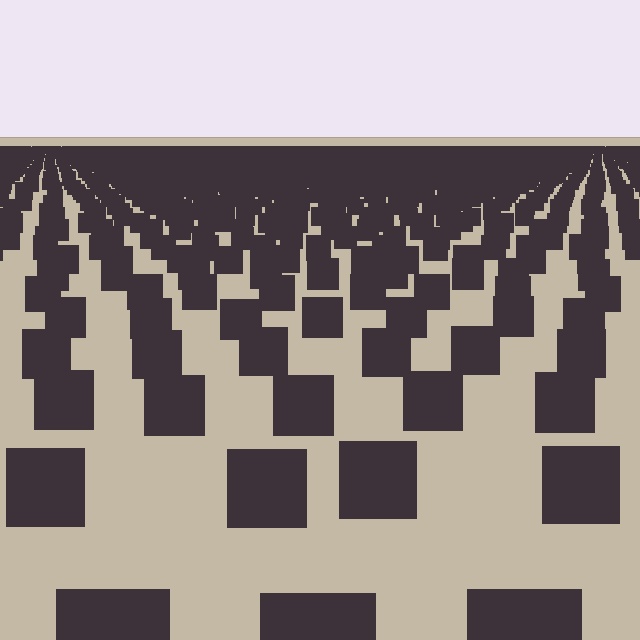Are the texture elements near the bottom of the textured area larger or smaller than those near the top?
Larger. Near the bottom, elements are closer to the viewer and appear at a bigger on-screen size.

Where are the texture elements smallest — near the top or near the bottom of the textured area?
Near the top.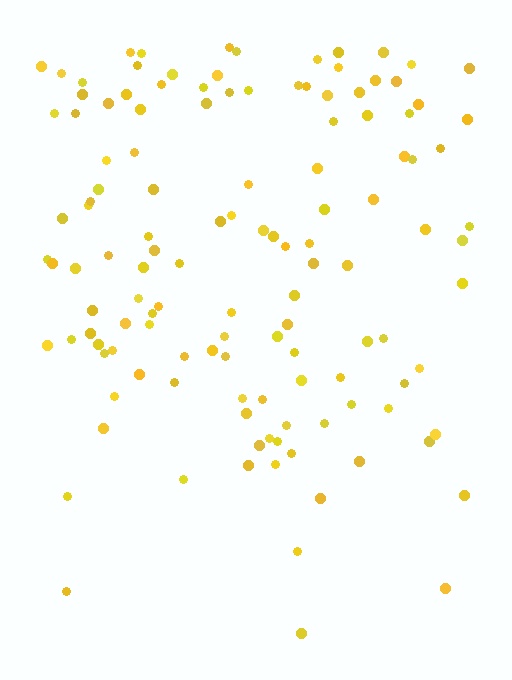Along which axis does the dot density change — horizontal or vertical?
Vertical.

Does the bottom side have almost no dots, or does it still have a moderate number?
Still a moderate number, just noticeably fewer than the top.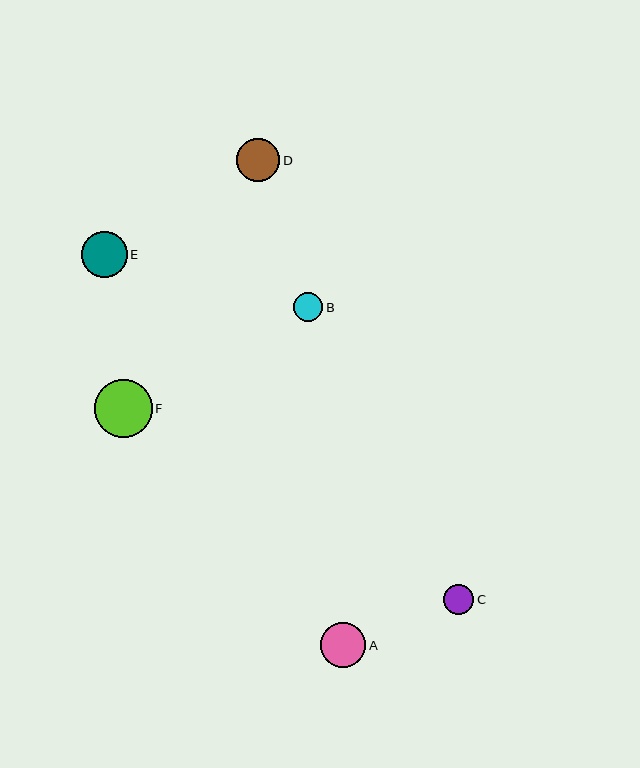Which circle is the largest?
Circle F is the largest with a size of approximately 58 pixels.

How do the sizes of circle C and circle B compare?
Circle C and circle B are approximately the same size.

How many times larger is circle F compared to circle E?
Circle F is approximately 1.3 times the size of circle E.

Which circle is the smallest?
Circle B is the smallest with a size of approximately 29 pixels.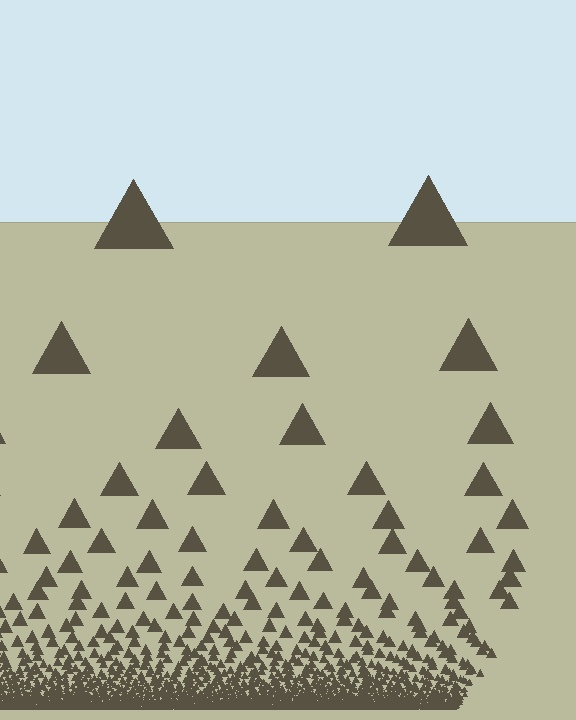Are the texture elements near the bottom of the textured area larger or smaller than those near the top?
Smaller. The gradient is inverted — elements near the bottom are smaller and denser.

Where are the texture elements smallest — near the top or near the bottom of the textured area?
Near the bottom.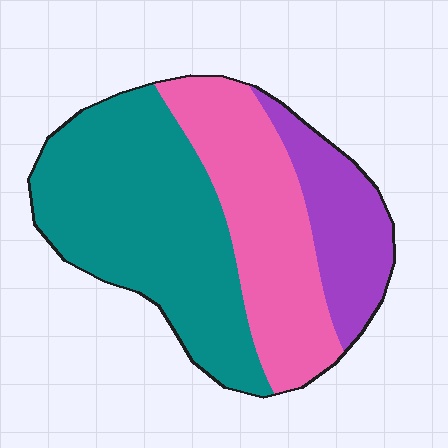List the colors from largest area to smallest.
From largest to smallest: teal, pink, purple.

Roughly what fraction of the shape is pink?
Pink takes up about one third (1/3) of the shape.